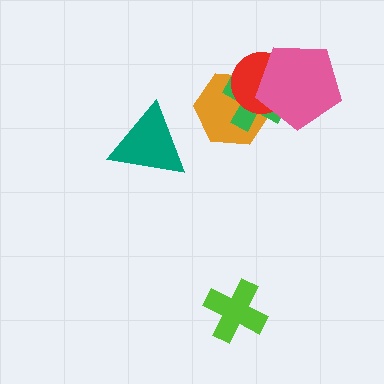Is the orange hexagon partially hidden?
Yes, it is partially covered by another shape.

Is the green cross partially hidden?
Yes, it is partially covered by another shape.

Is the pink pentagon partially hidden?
No, no other shape covers it.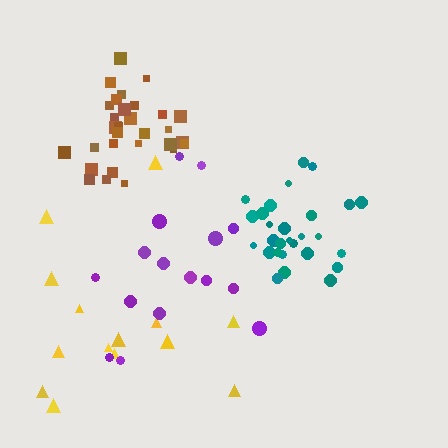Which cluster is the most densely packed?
Brown.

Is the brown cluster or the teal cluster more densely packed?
Brown.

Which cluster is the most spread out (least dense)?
Purple.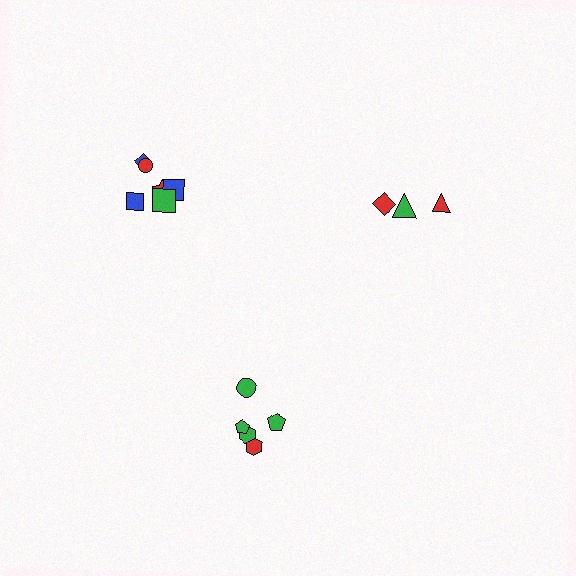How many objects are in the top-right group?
There are 3 objects.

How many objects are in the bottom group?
There are 5 objects.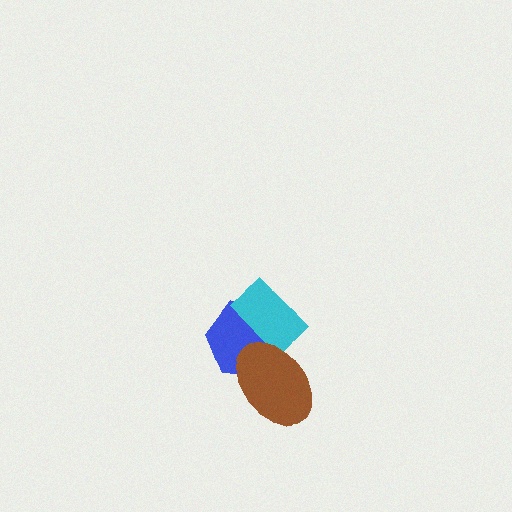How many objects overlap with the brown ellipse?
2 objects overlap with the brown ellipse.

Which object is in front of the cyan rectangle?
The brown ellipse is in front of the cyan rectangle.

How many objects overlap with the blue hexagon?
2 objects overlap with the blue hexagon.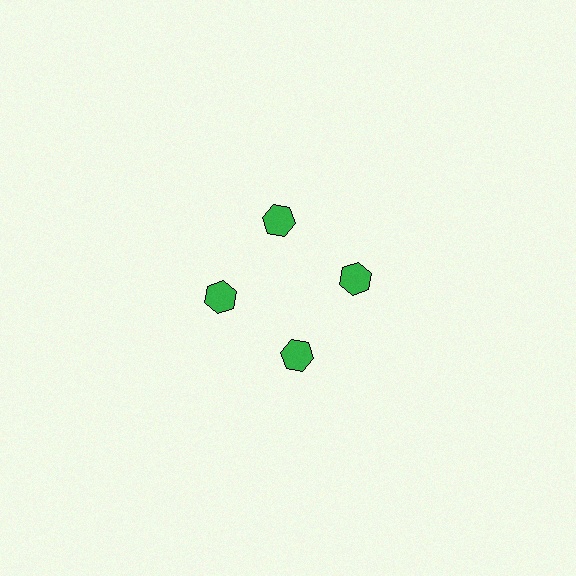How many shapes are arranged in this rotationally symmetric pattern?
There are 4 shapes, arranged in 4 groups of 1.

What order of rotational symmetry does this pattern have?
This pattern has 4-fold rotational symmetry.